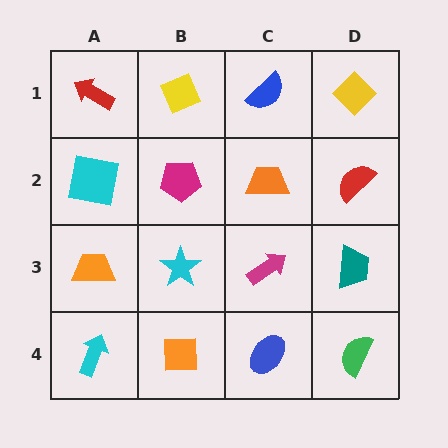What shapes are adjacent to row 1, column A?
A cyan square (row 2, column A), a yellow diamond (row 1, column B).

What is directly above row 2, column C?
A blue semicircle.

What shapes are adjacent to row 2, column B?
A yellow diamond (row 1, column B), a cyan star (row 3, column B), a cyan square (row 2, column A), an orange trapezoid (row 2, column C).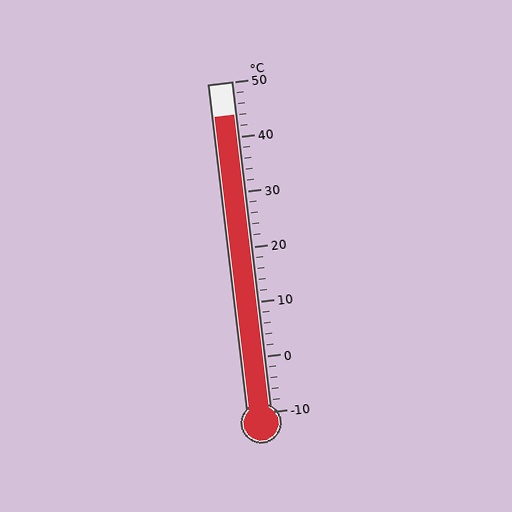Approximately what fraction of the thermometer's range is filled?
The thermometer is filled to approximately 90% of its range.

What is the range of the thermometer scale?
The thermometer scale ranges from -10°C to 50°C.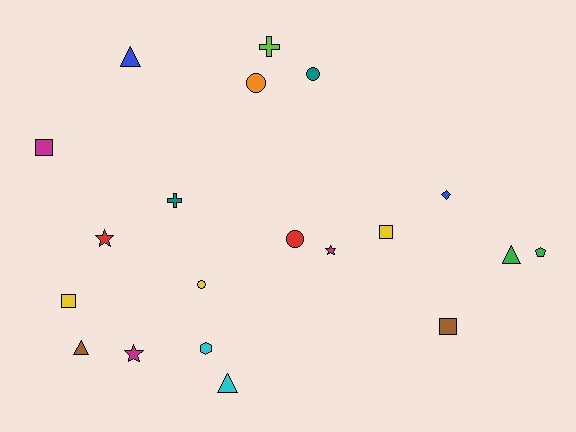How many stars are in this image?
There are 3 stars.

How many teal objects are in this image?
There are 2 teal objects.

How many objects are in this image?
There are 20 objects.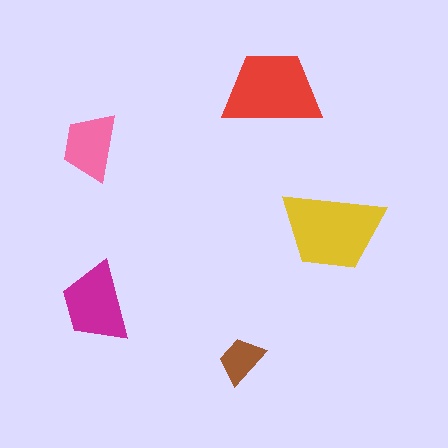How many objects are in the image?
There are 5 objects in the image.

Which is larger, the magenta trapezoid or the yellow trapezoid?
The yellow one.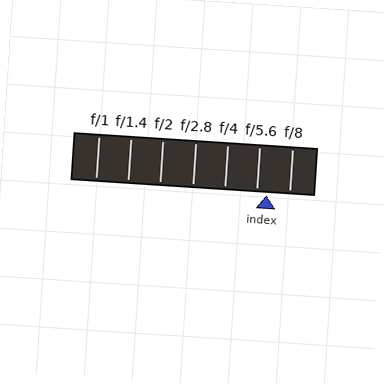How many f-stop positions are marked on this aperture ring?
There are 7 f-stop positions marked.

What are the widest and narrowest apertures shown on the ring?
The widest aperture shown is f/1 and the narrowest is f/8.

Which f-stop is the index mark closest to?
The index mark is closest to f/5.6.